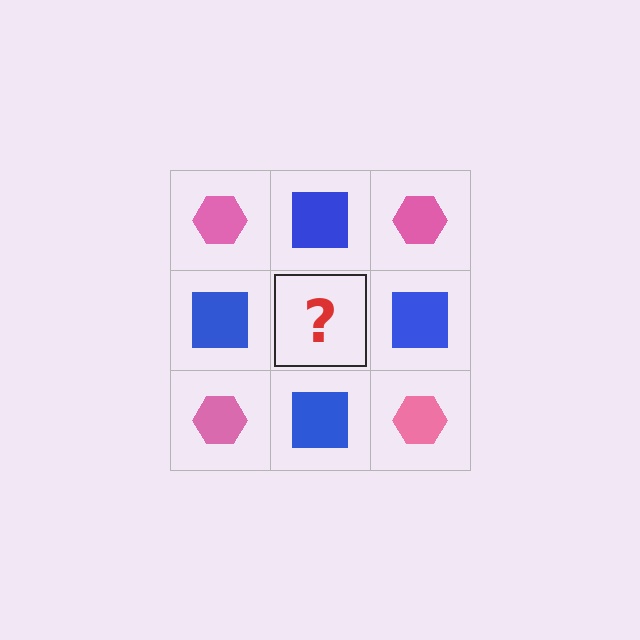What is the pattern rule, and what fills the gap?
The rule is that it alternates pink hexagon and blue square in a checkerboard pattern. The gap should be filled with a pink hexagon.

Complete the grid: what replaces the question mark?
The question mark should be replaced with a pink hexagon.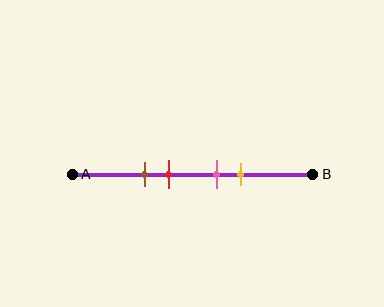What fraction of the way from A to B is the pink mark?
The pink mark is approximately 60% (0.6) of the way from A to B.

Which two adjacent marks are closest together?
The pink and yellow marks are the closest adjacent pair.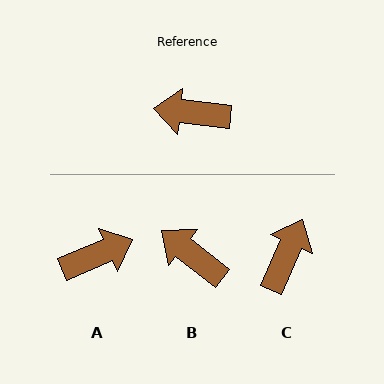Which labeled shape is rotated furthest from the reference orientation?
A, about 151 degrees away.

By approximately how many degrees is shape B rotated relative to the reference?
Approximately 32 degrees clockwise.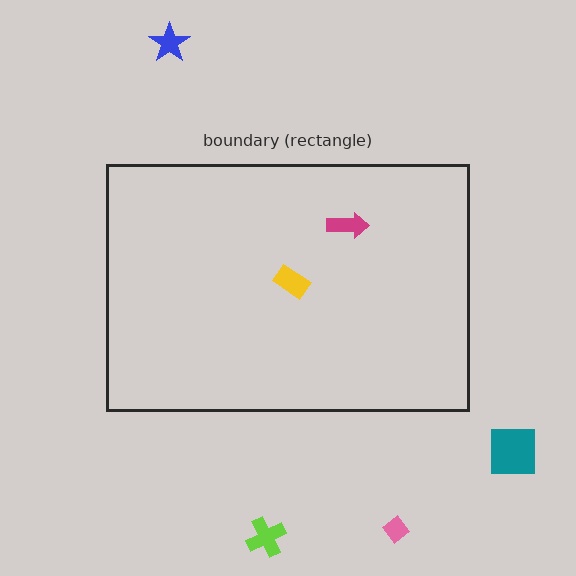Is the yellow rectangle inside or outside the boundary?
Inside.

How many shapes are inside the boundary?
2 inside, 4 outside.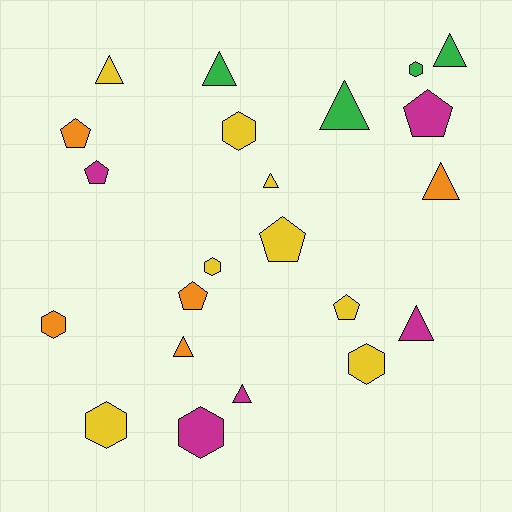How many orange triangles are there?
There are 2 orange triangles.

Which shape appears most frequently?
Triangle, with 9 objects.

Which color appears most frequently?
Yellow, with 8 objects.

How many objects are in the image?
There are 22 objects.